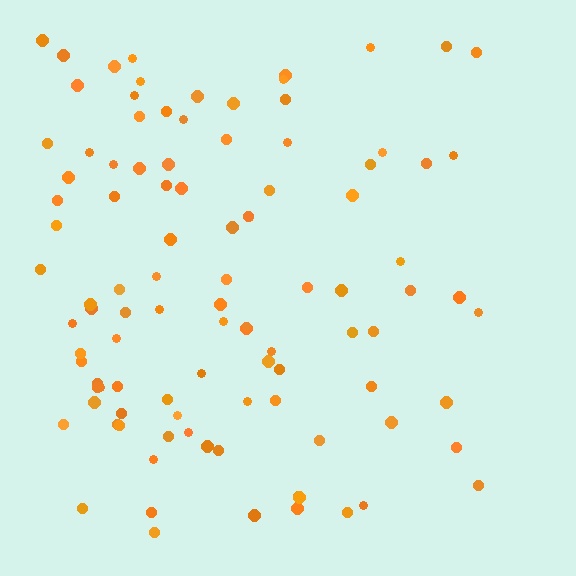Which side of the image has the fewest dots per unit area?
The right.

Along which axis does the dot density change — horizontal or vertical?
Horizontal.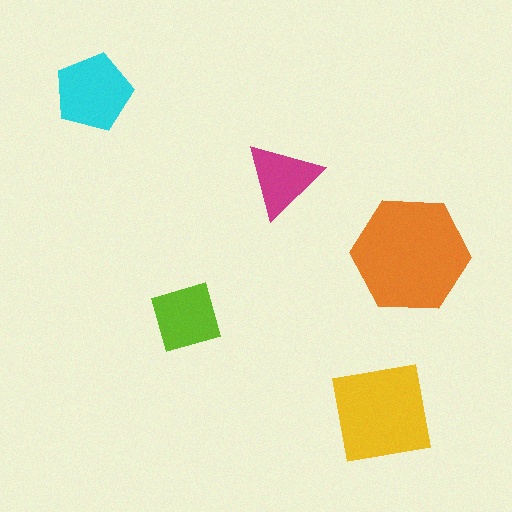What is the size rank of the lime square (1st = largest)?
4th.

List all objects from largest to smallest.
The orange hexagon, the yellow square, the cyan pentagon, the lime square, the magenta triangle.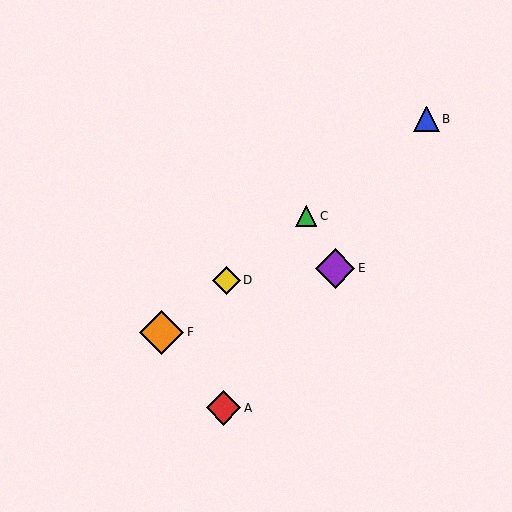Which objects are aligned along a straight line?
Objects B, C, D, F are aligned along a straight line.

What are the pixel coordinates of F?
Object F is at (162, 332).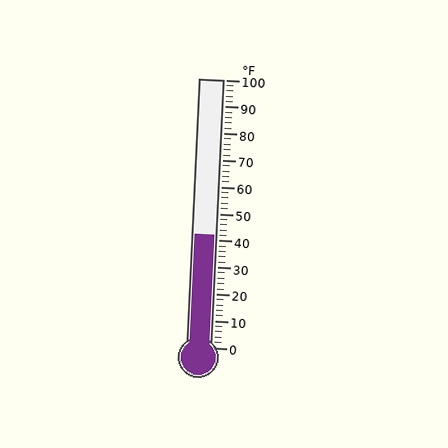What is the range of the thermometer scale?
The thermometer scale ranges from 0°F to 100°F.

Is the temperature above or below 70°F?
The temperature is below 70°F.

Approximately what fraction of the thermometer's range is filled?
The thermometer is filled to approximately 40% of its range.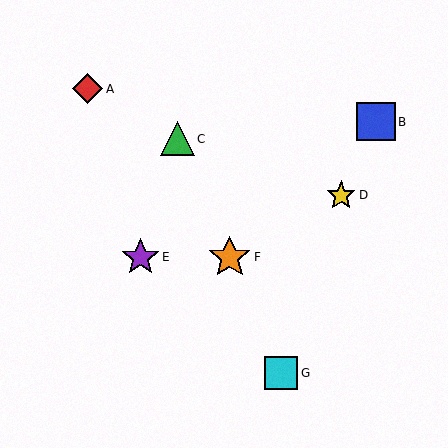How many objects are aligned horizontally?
2 objects (E, F) are aligned horizontally.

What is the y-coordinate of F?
Object F is at y≈257.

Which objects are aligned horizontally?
Objects E, F are aligned horizontally.